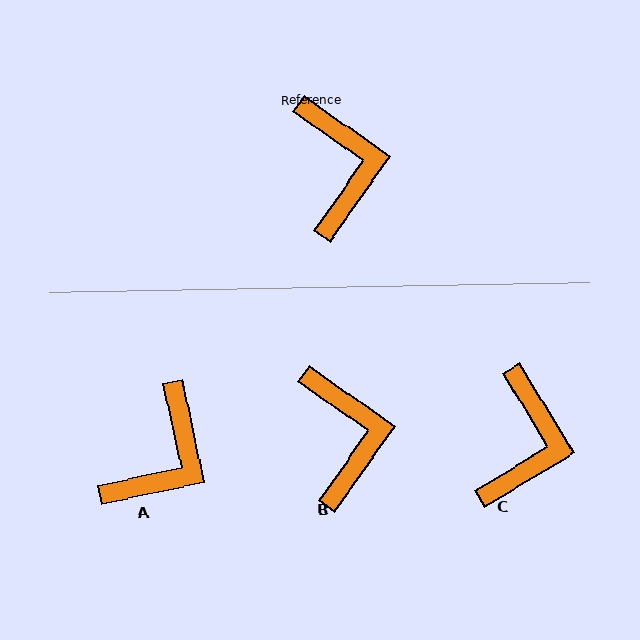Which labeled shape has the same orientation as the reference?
B.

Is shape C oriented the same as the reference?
No, it is off by about 23 degrees.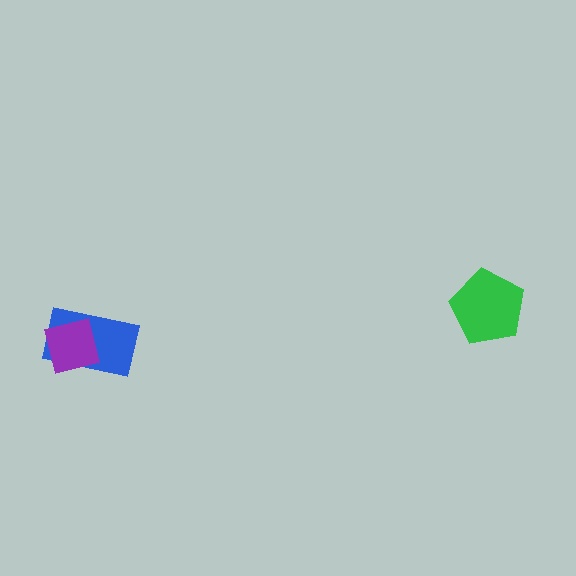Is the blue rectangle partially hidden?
Yes, it is partially covered by another shape.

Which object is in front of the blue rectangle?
The purple square is in front of the blue rectangle.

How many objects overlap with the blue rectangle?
1 object overlaps with the blue rectangle.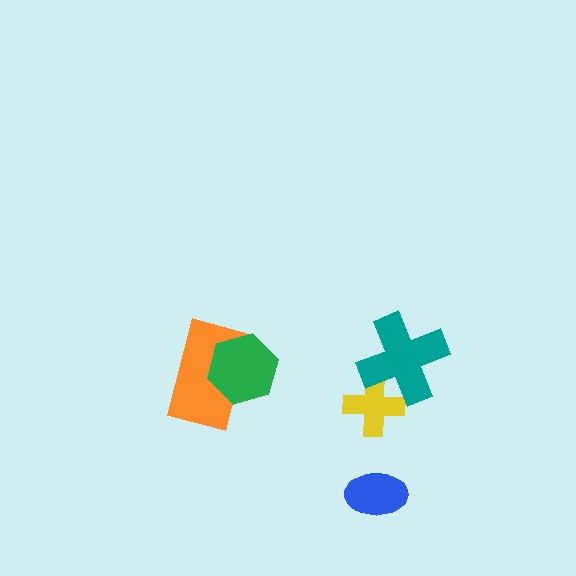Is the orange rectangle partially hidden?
Yes, it is partially covered by another shape.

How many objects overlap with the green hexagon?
1 object overlaps with the green hexagon.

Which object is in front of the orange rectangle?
The green hexagon is in front of the orange rectangle.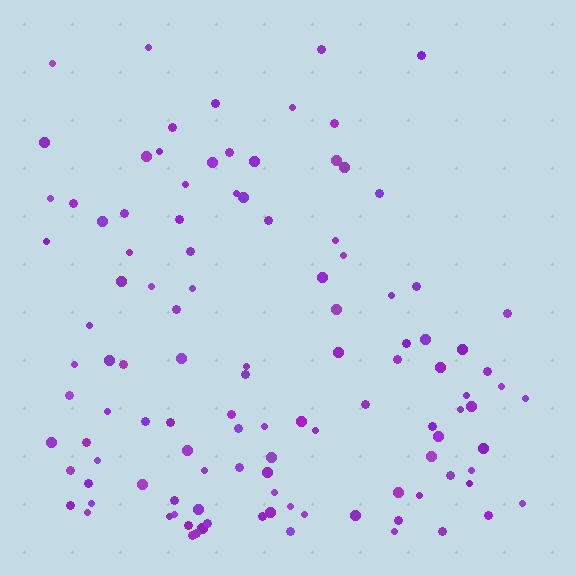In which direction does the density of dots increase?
From top to bottom, with the bottom side densest.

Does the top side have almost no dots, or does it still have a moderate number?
Still a moderate number, just noticeably fewer than the bottom.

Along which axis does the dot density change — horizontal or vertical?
Vertical.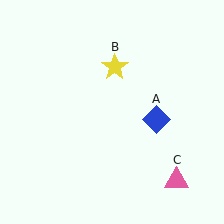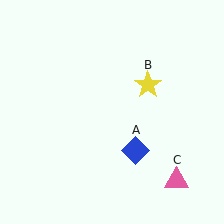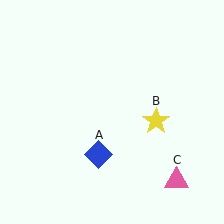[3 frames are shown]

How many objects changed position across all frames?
2 objects changed position: blue diamond (object A), yellow star (object B).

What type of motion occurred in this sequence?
The blue diamond (object A), yellow star (object B) rotated clockwise around the center of the scene.